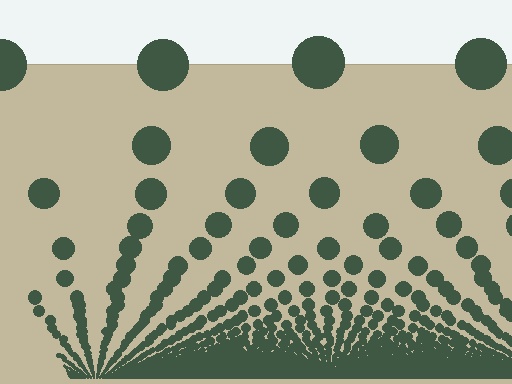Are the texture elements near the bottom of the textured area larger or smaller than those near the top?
Smaller. The gradient is inverted — elements near the bottom are smaller and denser.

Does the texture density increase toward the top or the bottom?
Density increases toward the bottom.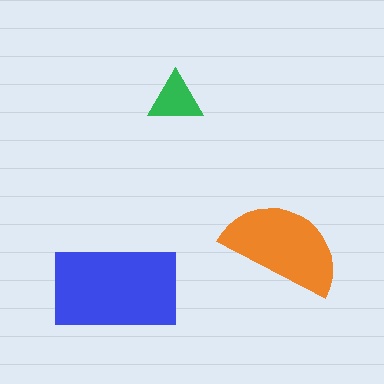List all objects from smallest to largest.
The green triangle, the orange semicircle, the blue rectangle.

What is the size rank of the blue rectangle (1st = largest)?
1st.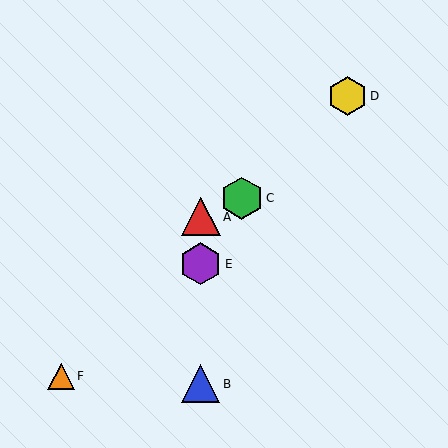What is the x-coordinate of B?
Object B is at x≈201.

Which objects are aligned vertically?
Objects A, B, E are aligned vertically.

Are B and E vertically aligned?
Yes, both are at x≈201.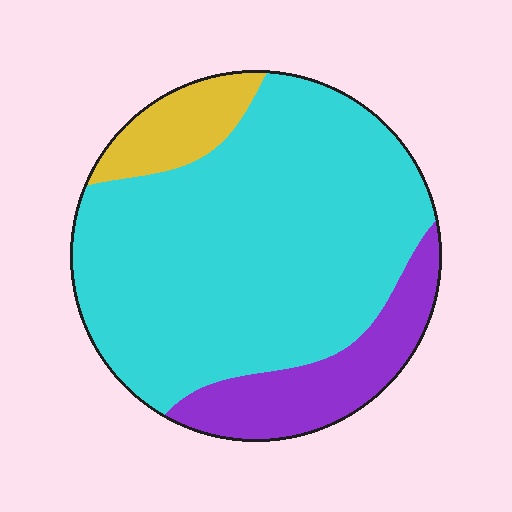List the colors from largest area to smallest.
From largest to smallest: cyan, purple, yellow.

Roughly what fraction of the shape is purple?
Purple takes up about one sixth (1/6) of the shape.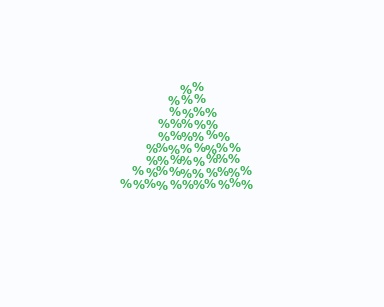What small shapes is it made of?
It is made of small percent signs.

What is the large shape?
The large shape is a triangle.